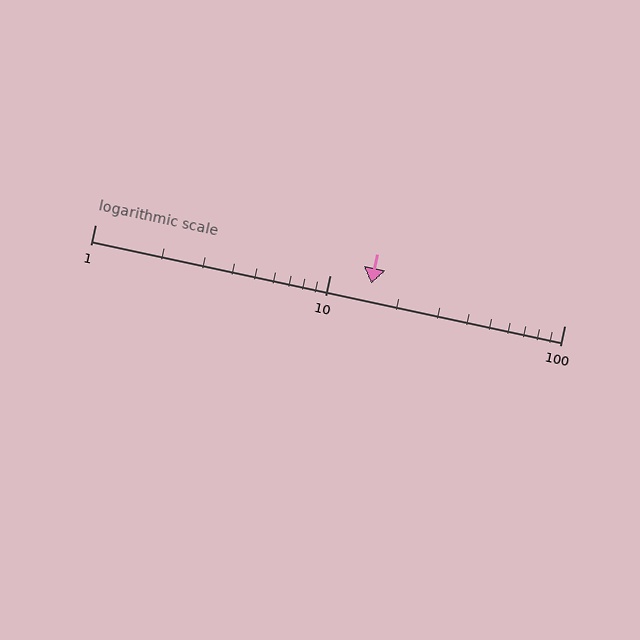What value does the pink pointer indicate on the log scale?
The pointer indicates approximately 15.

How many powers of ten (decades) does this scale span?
The scale spans 2 decades, from 1 to 100.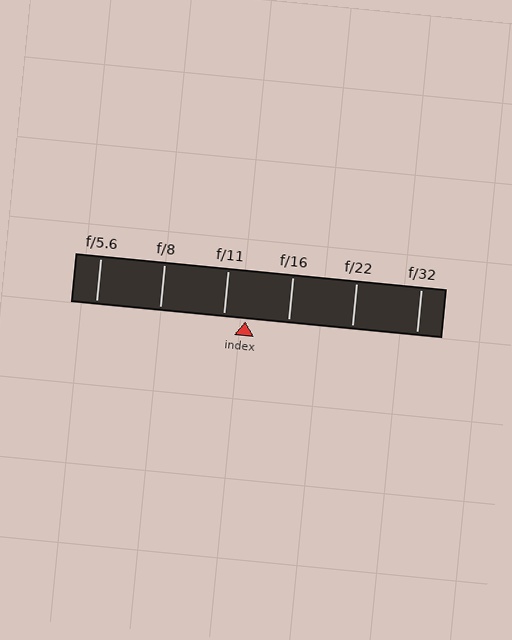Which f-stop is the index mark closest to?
The index mark is closest to f/11.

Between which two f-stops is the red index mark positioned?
The index mark is between f/11 and f/16.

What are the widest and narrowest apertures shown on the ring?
The widest aperture shown is f/5.6 and the narrowest is f/32.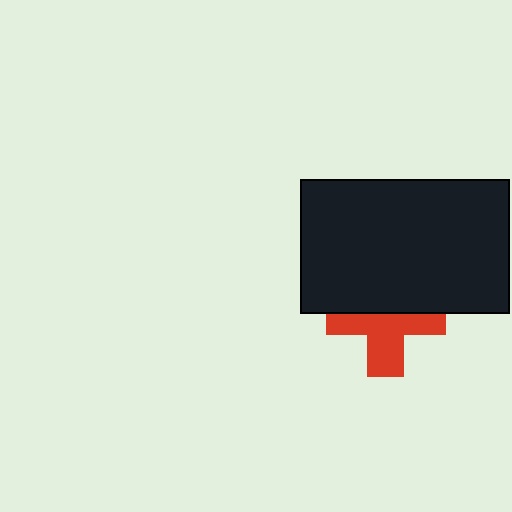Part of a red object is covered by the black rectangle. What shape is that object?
It is a cross.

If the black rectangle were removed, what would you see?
You would see the complete red cross.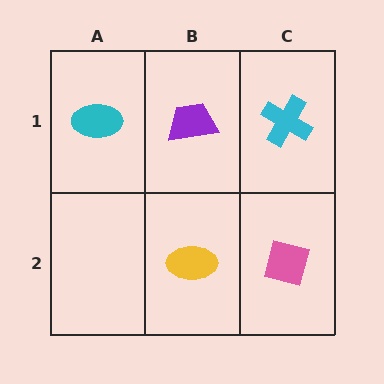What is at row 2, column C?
A pink square.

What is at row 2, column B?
A yellow ellipse.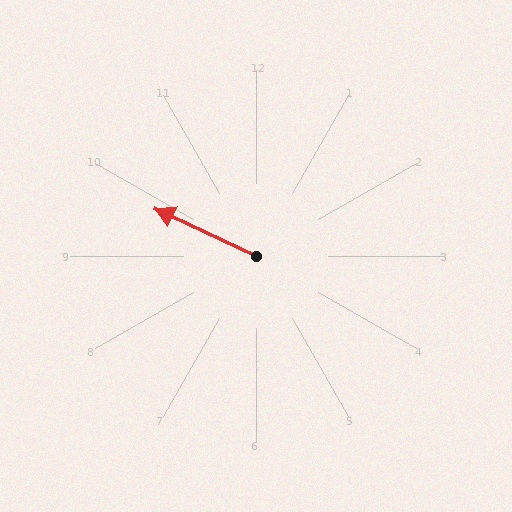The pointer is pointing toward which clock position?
Roughly 10 o'clock.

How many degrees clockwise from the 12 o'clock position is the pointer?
Approximately 295 degrees.